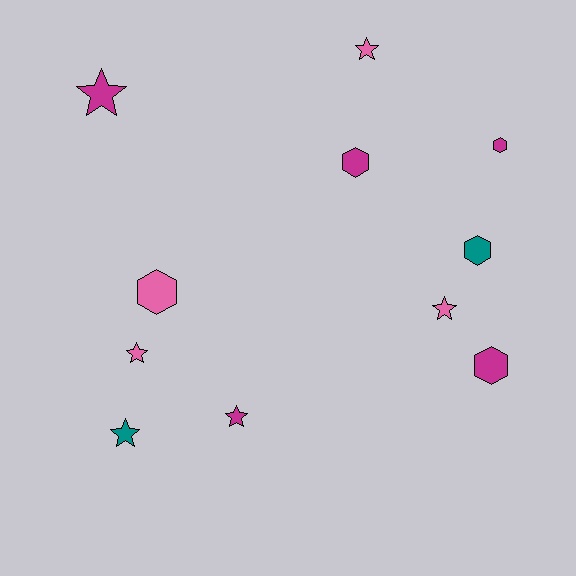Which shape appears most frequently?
Star, with 6 objects.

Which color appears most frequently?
Magenta, with 5 objects.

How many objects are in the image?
There are 11 objects.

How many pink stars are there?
There are 3 pink stars.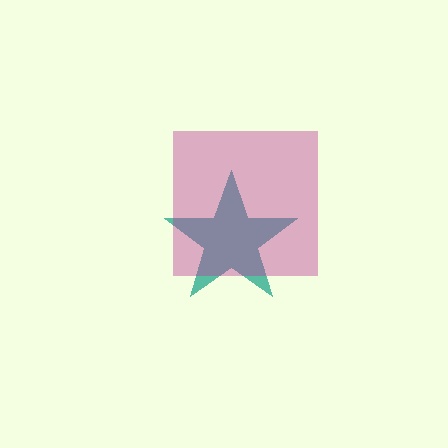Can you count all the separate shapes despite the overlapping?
Yes, there are 2 separate shapes.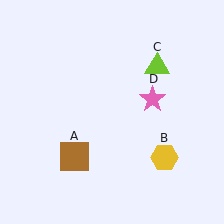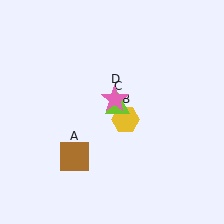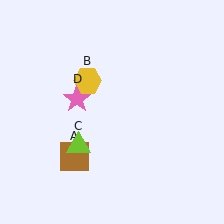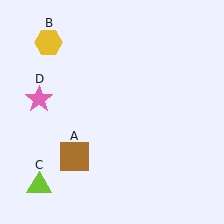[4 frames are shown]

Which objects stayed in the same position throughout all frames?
Brown square (object A) remained stationary.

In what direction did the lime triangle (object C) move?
The lime triangle (object C) moved down and to the left.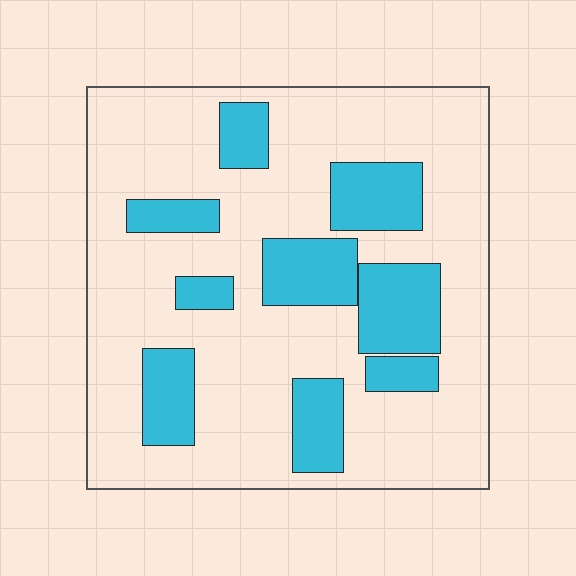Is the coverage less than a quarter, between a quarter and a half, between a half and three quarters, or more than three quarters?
Between a quarter and a half.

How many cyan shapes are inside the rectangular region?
9.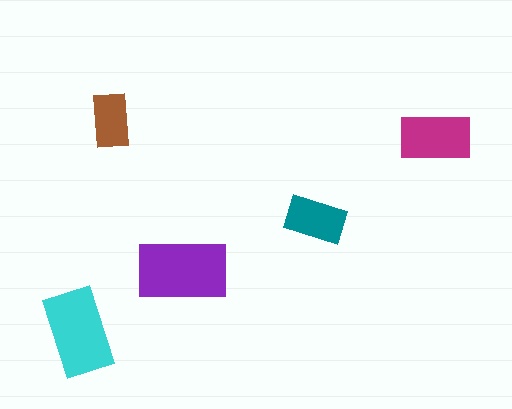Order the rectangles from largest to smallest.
the purple one, the cyan one, the magenta one, the teal one, the brown one.